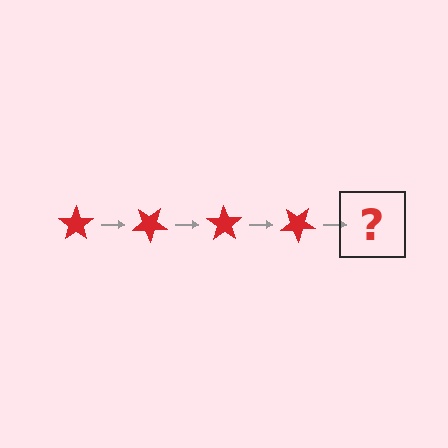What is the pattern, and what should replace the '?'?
The pattern is that the star rotates 35 degrees each step. The '?' should be a red star rotated 140 degrees.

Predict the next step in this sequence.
The next step is a red star rotated 140 degrees.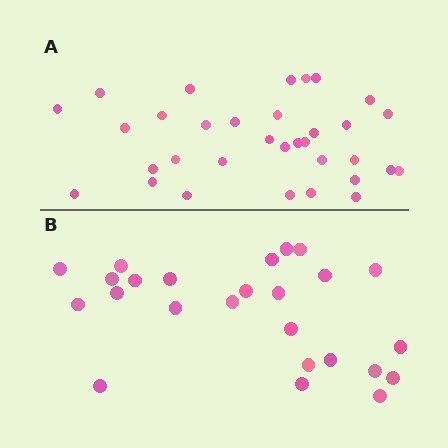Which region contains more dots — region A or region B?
Region A (the top region) has more dots.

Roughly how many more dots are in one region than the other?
Region A has roughly 8 or so more dots than region B.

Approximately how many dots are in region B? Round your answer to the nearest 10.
About 20 dots. (The exact count is 25, which rounds to 20.)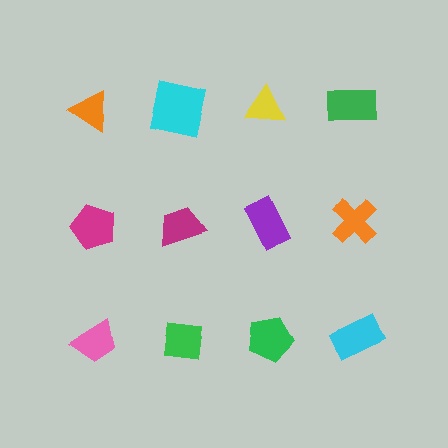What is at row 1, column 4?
A green rectangle.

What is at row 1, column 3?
A yellow triangle.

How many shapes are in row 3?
4 shapes.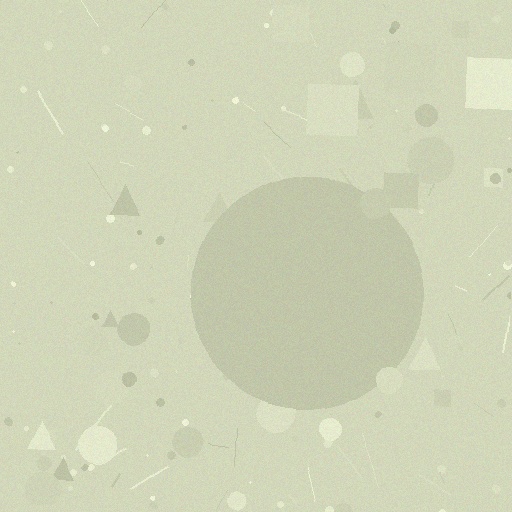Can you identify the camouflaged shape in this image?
The camouflaged shape is a circle.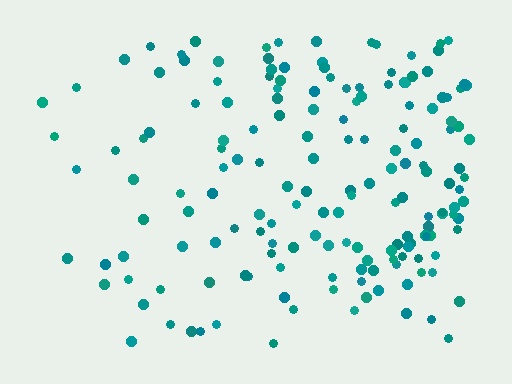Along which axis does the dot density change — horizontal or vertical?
Horizontal.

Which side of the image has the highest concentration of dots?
The right.